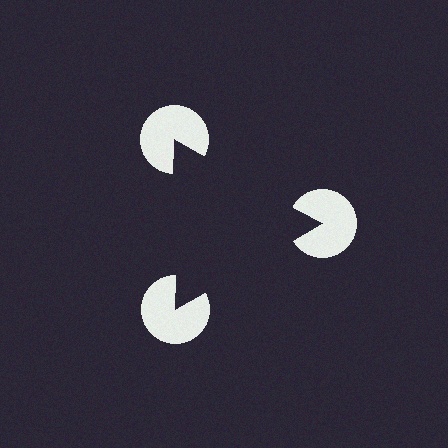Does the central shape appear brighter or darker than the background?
It typically appears slightly darker than the background, even though no actual brightness change is drawn.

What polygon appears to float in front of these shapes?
An illusory triangle — its edges are inferred from the aligned wedge cuts in the pac-man discs, not physically drawn.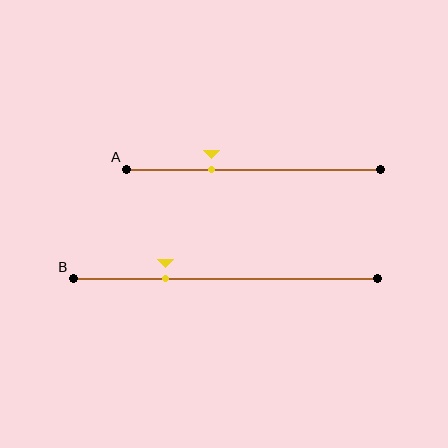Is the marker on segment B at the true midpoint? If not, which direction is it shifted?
No, the marker on segment B is shifted to the left by about 20% of the segment length.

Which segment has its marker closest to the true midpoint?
Segment A has its marker closest to the true midpoint.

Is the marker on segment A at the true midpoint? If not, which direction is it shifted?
No, the marker on segment A is shifted to the left by about 17% of the segment length.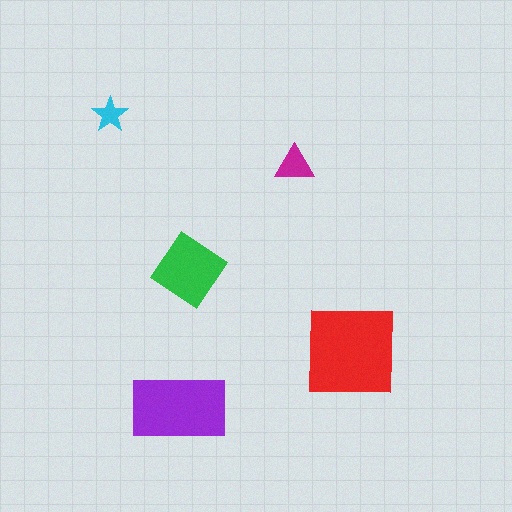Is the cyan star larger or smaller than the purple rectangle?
Smaller.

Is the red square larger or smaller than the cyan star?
Larger.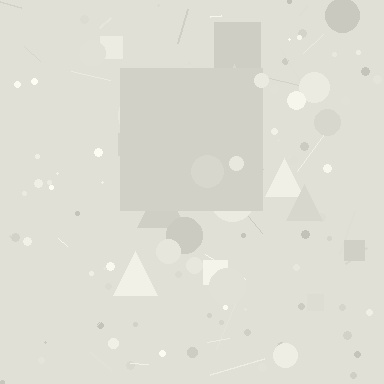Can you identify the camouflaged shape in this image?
The camouflaged shape is a square.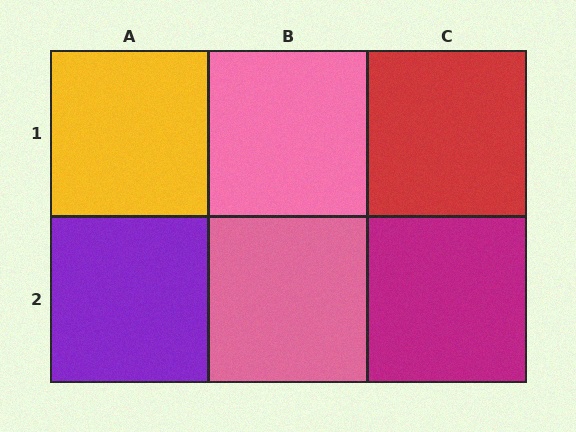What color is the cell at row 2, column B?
Pink.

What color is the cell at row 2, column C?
Magenta.